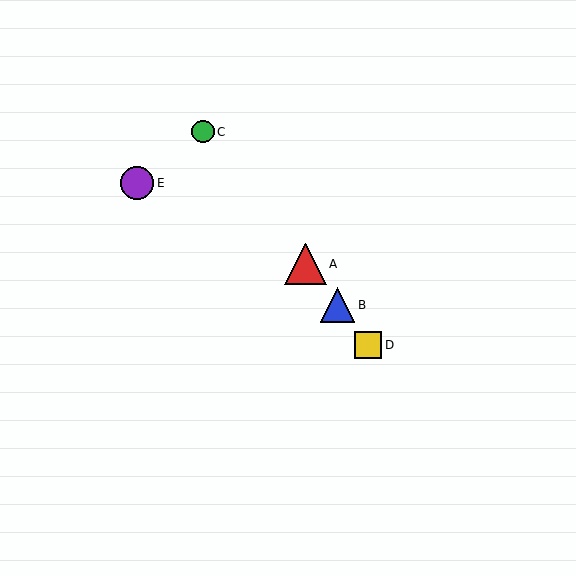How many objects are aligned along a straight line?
4 objects (A, B, C, D) are aligned along a straight line.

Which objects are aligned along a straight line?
Objects A, B, C, D are aligned along a straight line.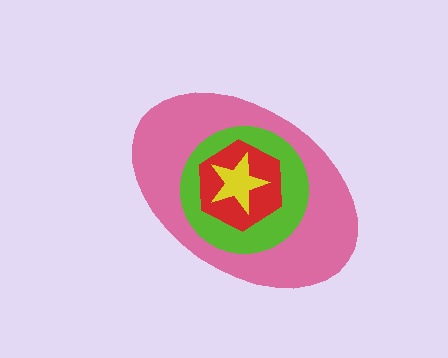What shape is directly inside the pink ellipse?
The lime circle.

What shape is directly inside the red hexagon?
The yellow star.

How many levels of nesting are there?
4.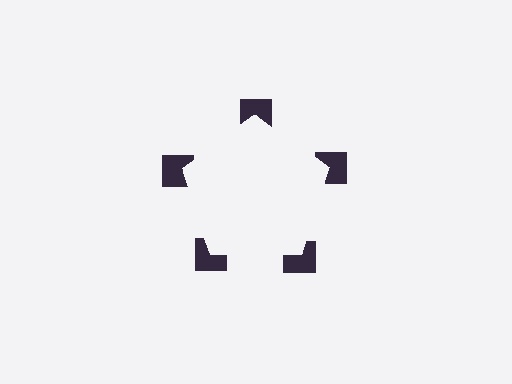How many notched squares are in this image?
There are 5 — one at each vertex of the illusory pentagon.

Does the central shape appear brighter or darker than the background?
It typically appears slightly brighter than the background, even though no actual brightness change is drawn.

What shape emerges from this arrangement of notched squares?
An illusory pentagon — its edges are inferred from the aligned wedge cuts in the notched squares, not physically drawn.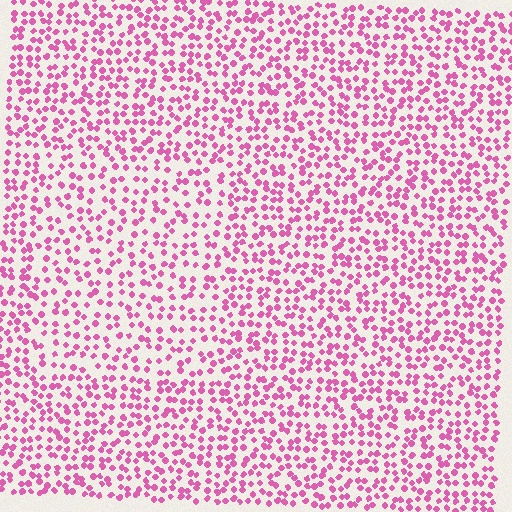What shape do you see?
I see a rectangle.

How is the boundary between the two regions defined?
The boundary is defined by a change in element density (approximately 1.4x ratio). All elements are the same color, size, and shape.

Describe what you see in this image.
The image contains small pink elements arranged at two different densities. A rectangle-shaped region is visible where the elements are less densely packed than the surrounding area.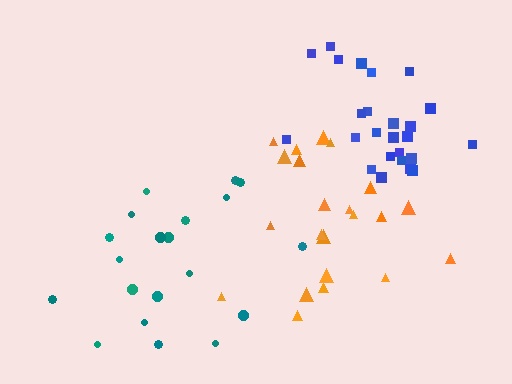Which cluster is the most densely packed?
Blue.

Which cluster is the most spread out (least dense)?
Orange.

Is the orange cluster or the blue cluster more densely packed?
Blue.